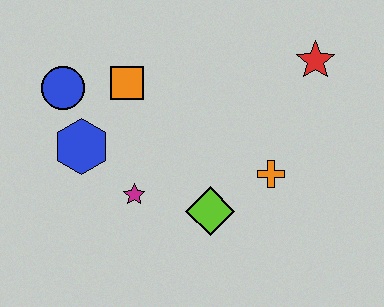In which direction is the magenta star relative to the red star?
The magenta star is to the left of the red star.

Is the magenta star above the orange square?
No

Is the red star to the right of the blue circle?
Yes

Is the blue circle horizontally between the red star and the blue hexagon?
No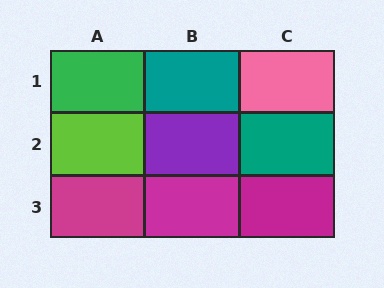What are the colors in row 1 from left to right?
Green, teal, pink.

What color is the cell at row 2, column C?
Teal.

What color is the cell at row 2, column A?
Lime.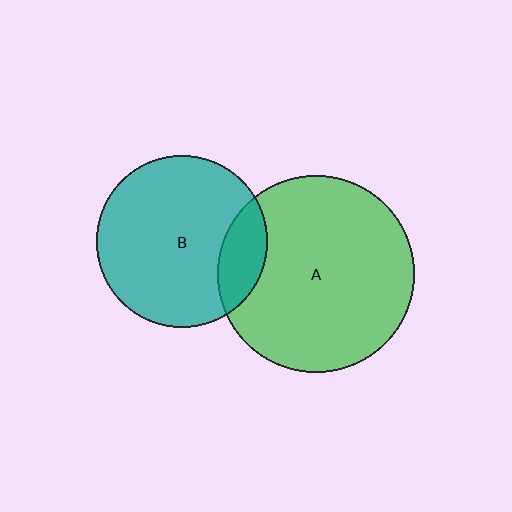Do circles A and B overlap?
Yes.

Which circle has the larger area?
Circle A (green).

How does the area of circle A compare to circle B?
Approximately 1.3 times.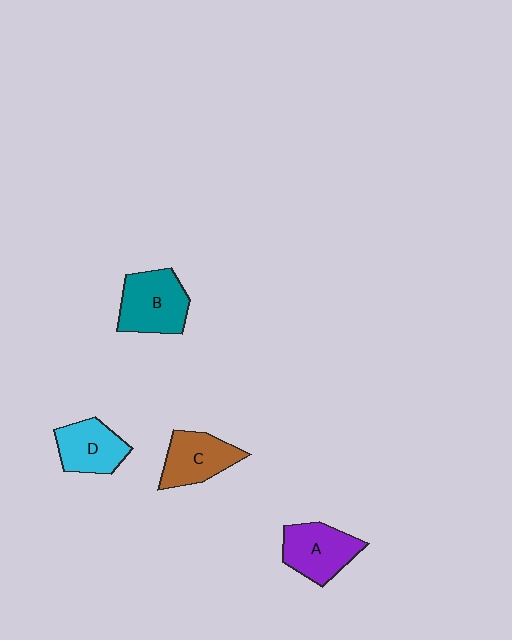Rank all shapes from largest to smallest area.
From largest to smallest: B (teal), A (purple), C (brown), D (cyan).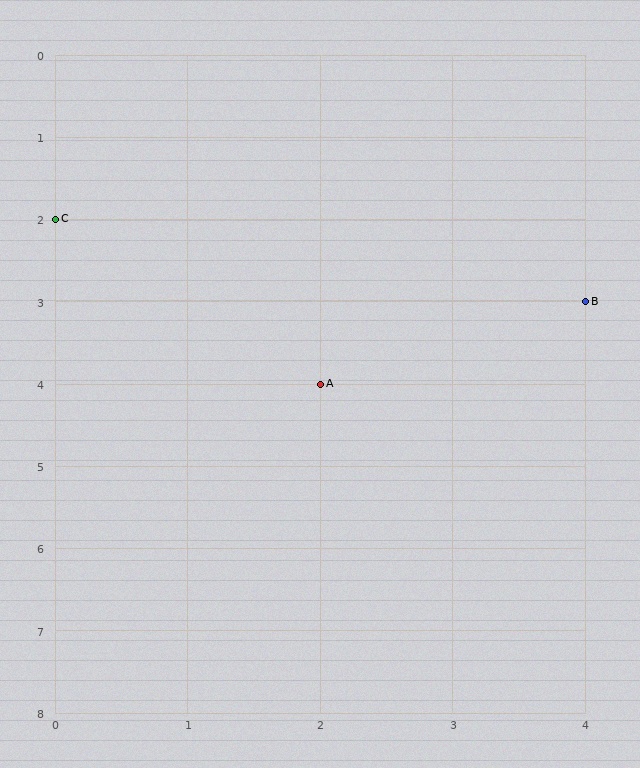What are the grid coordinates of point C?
Point C is at grid coordinates (0, 2).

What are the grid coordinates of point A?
Point A is at grid coordinates (2, 4).